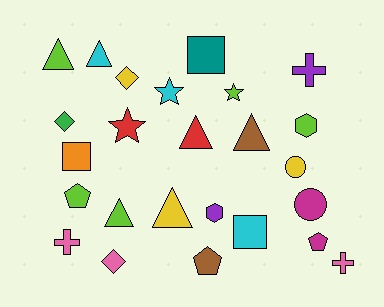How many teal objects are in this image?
There is 1 teal object.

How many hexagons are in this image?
There are 2 hexagons.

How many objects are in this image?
There are 25 objects.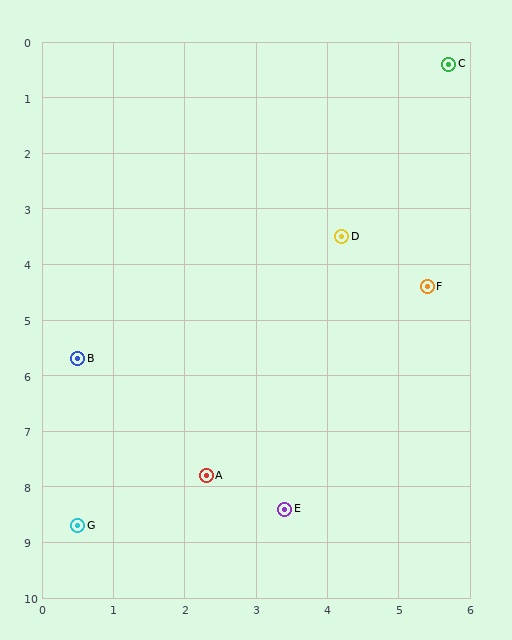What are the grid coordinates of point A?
Point A is at approximately (2.3, 7.8).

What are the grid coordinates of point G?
Point G is at approximately (0.5, 8.7).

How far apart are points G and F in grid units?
Points G and F are about 6.5 grid units apart.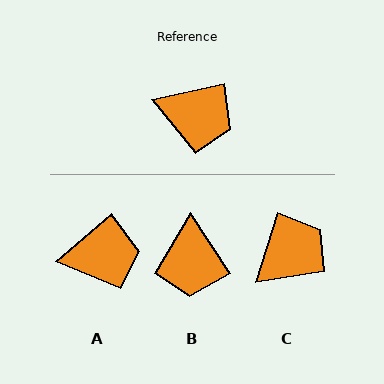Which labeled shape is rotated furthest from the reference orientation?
B, about 69 degrees away.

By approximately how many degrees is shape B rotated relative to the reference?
Approximately 69 degrees clockwise.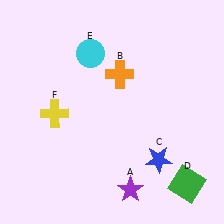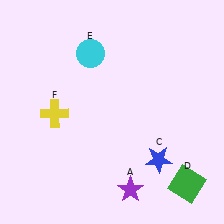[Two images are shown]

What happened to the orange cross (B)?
The orange cross (B) was removed in Image 2. It was in the top-right area of Image 1.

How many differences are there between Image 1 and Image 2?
There is 1 difference between the two images.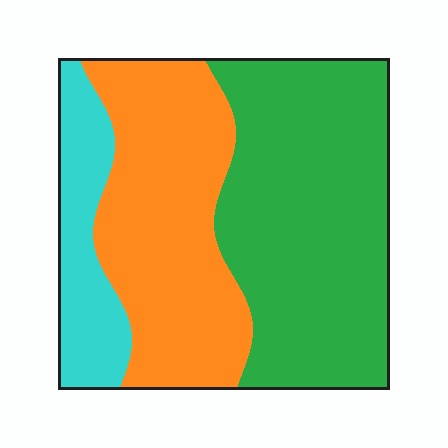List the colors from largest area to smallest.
From largest to smallest: green, orange, cyan.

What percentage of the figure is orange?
Orange covers roughly 35% of the figure.